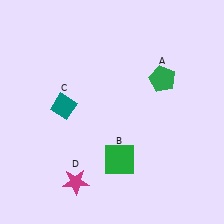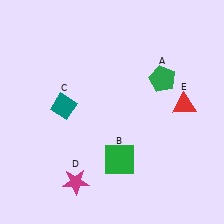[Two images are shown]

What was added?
A red triangle (E) was added in Image 2.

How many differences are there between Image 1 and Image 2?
There is 1 difference between the two images.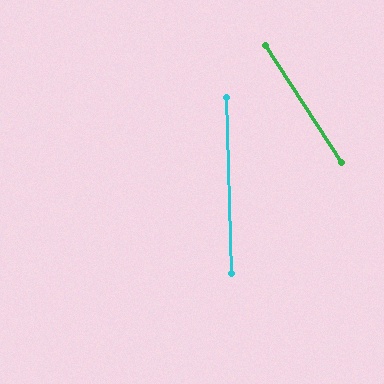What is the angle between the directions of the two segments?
Approximately 32 degrees.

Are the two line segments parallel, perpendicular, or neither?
Neither parallel nor perpendicular — they differ by about 32°.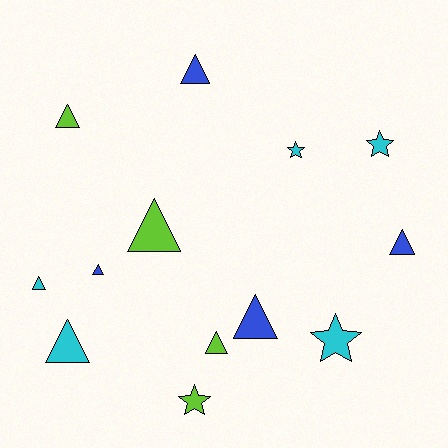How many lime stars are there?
There is 1 lime star.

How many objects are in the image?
There are 13 objects.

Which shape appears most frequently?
Triangle, with 9 objects.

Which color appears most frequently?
Cyan, with 5 objects.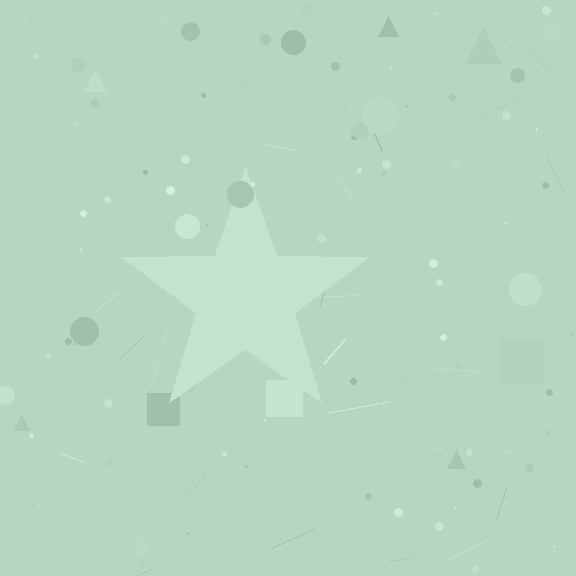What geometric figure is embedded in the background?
A star is embedded in the background.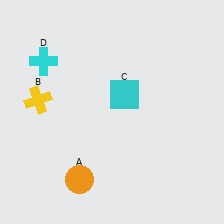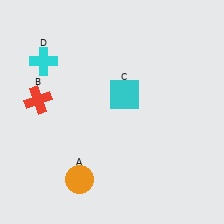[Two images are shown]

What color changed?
The cross (B) changed from yellow in Image 1 to red in Image 2.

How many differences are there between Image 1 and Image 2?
There is 1 difference between the two images.